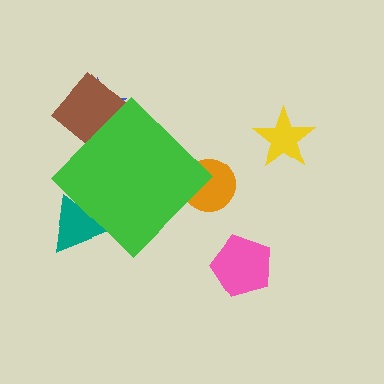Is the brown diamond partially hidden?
Yes, the brown diamond is partially hidden behind the green diamond.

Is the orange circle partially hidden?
Yes, the orange circle is partially hidden behind the green diamond.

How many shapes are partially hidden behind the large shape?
4 shapes are partially hidden.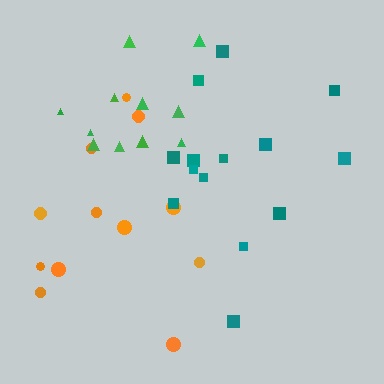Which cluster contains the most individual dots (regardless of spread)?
Teal (14).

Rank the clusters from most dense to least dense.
green, teal, orange.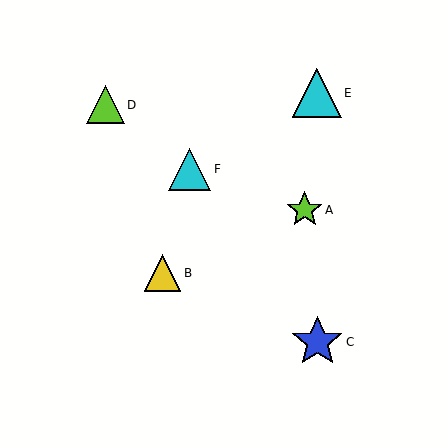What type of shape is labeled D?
Shape D is a lime triangle.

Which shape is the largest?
The blue star (labeled C) is the largest.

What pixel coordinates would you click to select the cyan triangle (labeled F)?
Click at (189, 169) to select the cyan triangle F.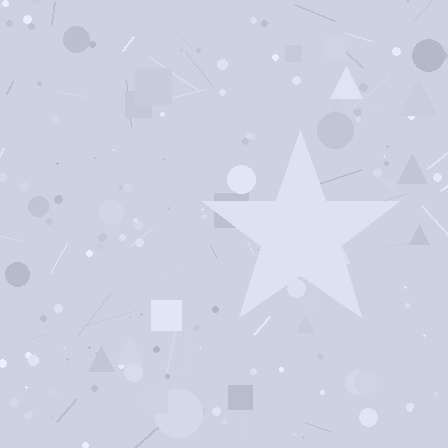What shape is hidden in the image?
A star is hidden in the image.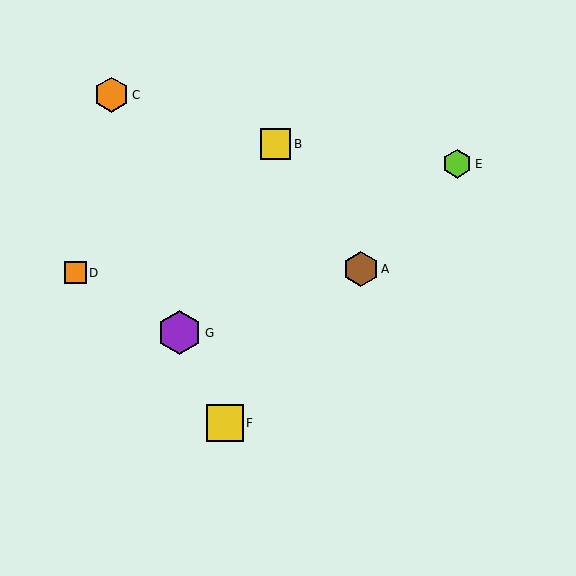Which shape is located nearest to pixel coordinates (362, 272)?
The brown hexagon (labeled A) at (361, 269) is nearest to that location.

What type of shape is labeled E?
Shape E is a lime hexagon.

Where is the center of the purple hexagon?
The center of the purple hexagon is at (180, 333).